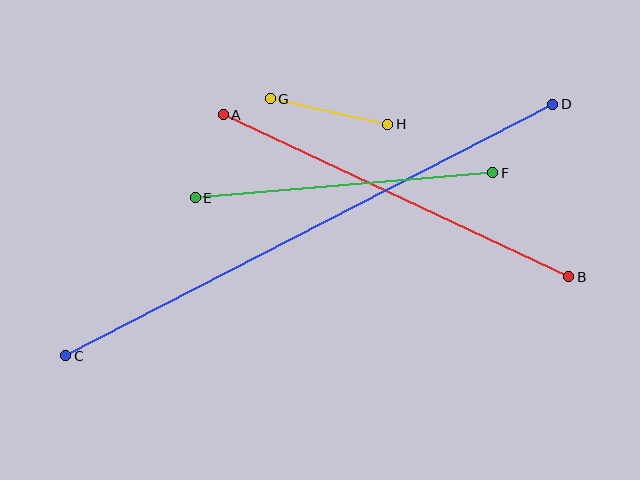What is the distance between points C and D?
The distance is approximately 548 pixels.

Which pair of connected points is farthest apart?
Points C and D are farthest apart.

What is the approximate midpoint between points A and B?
The midpoint is at approximately (396, 196) pixels.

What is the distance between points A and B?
The distance is approximately 382 pixels.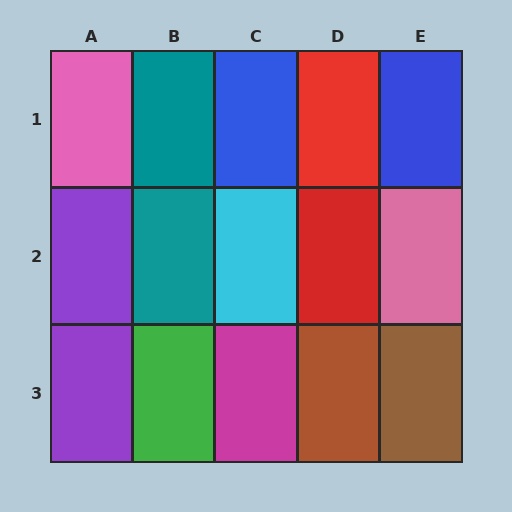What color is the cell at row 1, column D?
Red.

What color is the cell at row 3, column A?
Purple.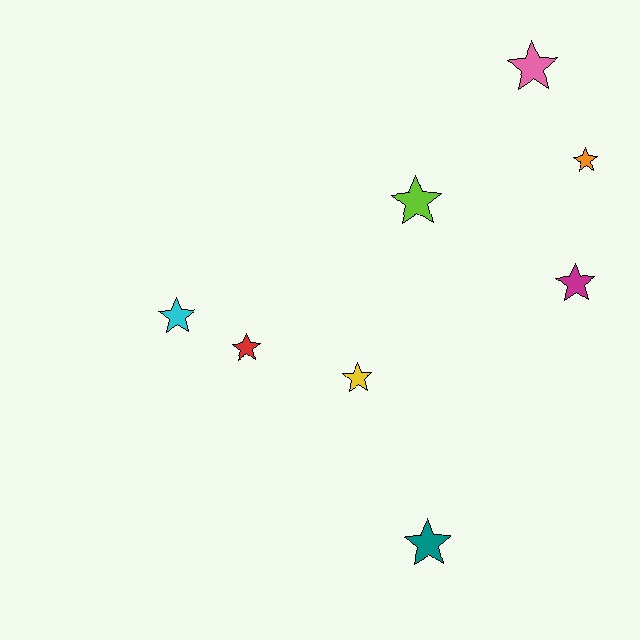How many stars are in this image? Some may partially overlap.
There are 8 stars.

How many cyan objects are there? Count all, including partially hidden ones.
There is 1 cyan object.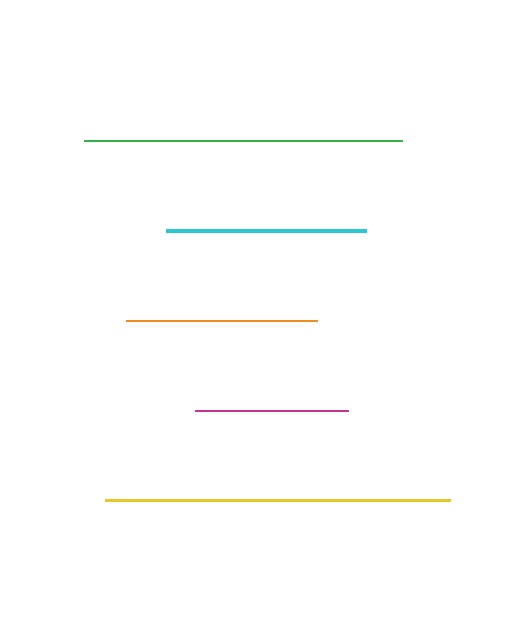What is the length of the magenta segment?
The magenta segment is approximately 153 pixels long.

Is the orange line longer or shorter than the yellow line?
The yellow line is longer than the orange line.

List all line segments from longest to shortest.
From longest to shortest: yellow, green, cyan, orange, magenta.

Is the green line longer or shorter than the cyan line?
The green line is longer than the cyan line.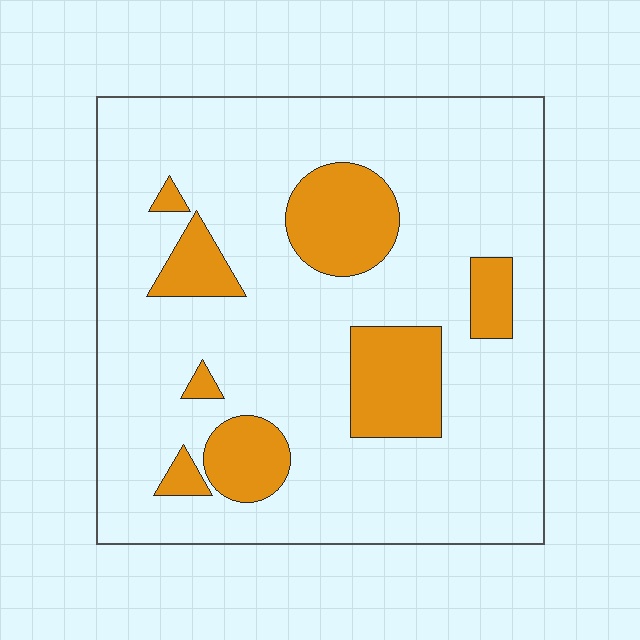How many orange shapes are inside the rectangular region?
8.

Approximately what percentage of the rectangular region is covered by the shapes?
Approximately 20%.